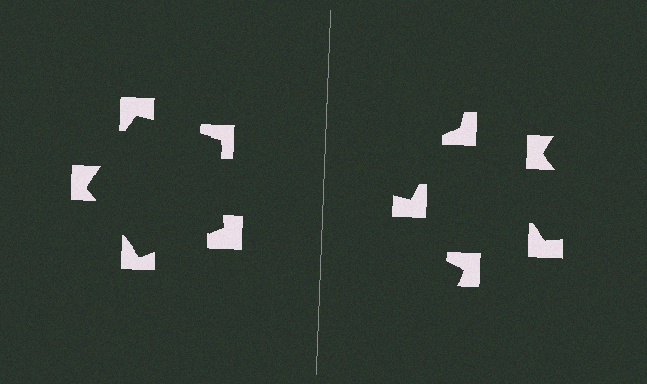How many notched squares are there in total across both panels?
10 — 5 on each side.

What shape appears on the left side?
An illusory pentagon.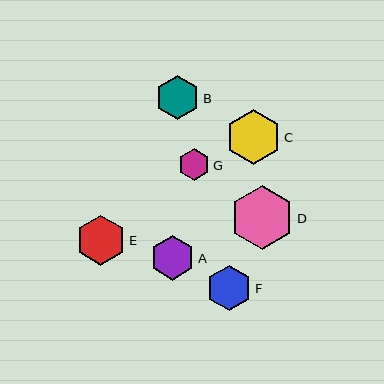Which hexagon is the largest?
Hexagon D is the largest with a size of approximately 64 pixels.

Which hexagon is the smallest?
Hexagon G is the smallest with a size of approximately 31 pixels.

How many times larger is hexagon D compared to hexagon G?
Hexagon D is approximately 2.0 times the size of hexagon G.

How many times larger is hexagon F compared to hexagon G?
Hexagon F is approximately 1.4 times the size of hexagon G.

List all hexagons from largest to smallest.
From largest to smallest: D, C, E, F, A, B, G.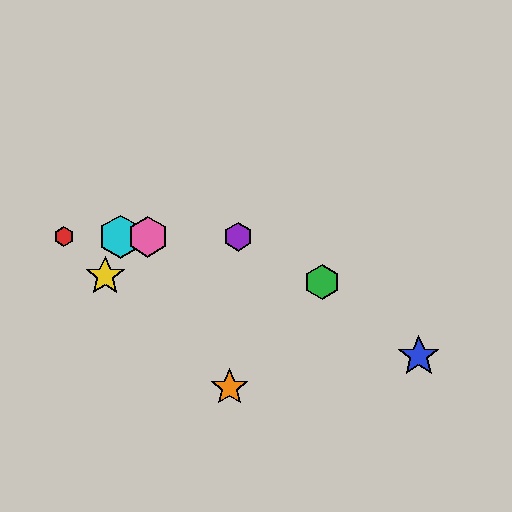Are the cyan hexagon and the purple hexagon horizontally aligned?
Yes, both are at y≈237.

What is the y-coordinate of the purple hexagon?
The purple hexagon is at y≈237.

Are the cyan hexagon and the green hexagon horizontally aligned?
No, the cyan hexagon is at y≈237 and the green hexagon is at y≈282.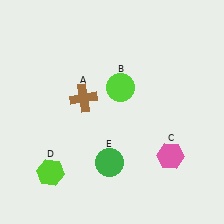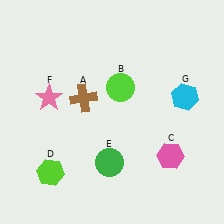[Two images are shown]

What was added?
A pink star (F), a cyan hexagon (G) were added in Image 2.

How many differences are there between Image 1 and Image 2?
There are 2 differences between the two images.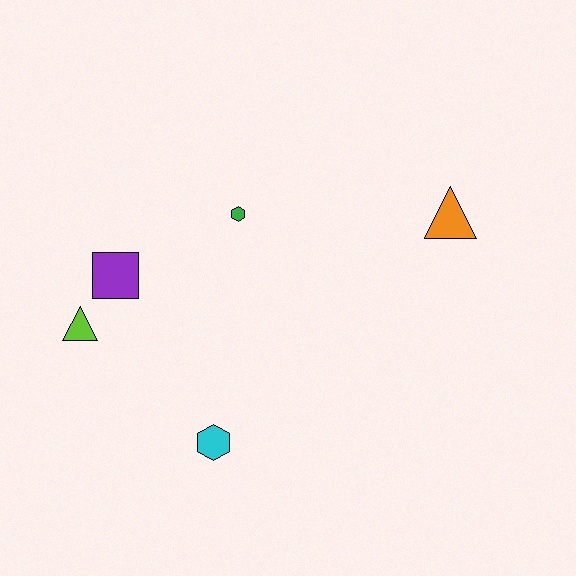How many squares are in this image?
There is 1 square.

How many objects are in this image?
There are 5 objects.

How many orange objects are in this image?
There is 1 orange object.